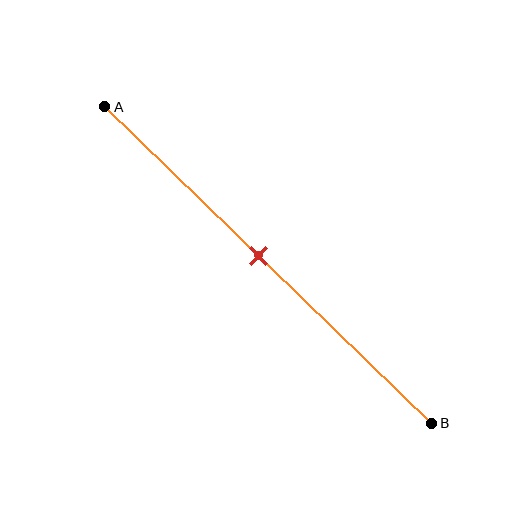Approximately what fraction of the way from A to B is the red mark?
The red mark is approximately 45% of the way from A to B.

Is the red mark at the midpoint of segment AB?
Yes, the mark is approximately at the midpoint.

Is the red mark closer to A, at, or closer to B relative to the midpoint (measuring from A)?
The red mark is approximately at the midpoint of segment AB.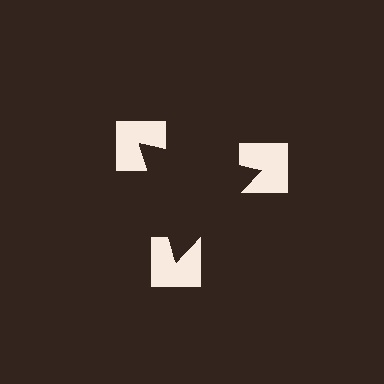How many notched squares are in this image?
There are 3 — one at each vertex of the illusory triangle.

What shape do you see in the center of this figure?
An illusory triangle — its edges are inferred from the aligned wedge cuts in the notched squares, not physically drawn.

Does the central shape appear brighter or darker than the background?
It typically appears slightly darker than the background, even though no actual brightness change is drawn.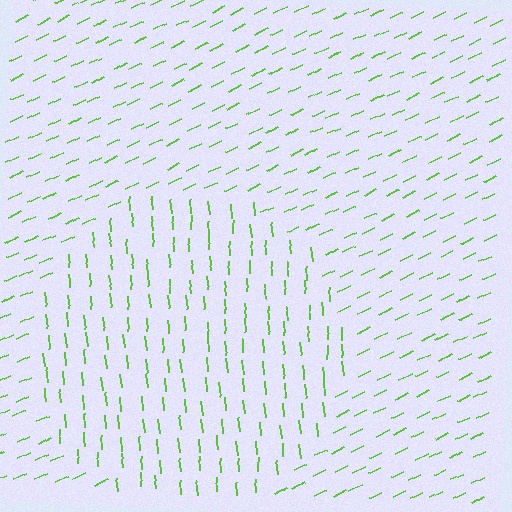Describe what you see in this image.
The image is filled with small lime line segments. A circle region in the image has lines oriented differently from the surrounding lines, creating a visible texture boundary.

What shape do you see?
I see a circle.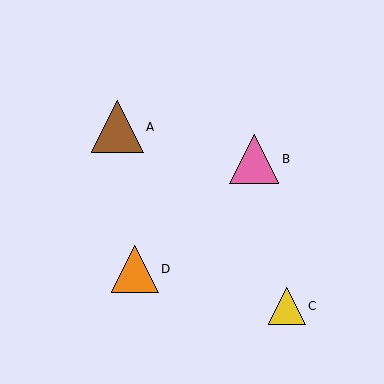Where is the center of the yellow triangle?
The center of the yellow triangle is at (287, 306).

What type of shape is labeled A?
Shape A is a brown triangle.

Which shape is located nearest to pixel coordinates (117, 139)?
The brown triangle (labeled A) at (117, 127) is nearest to that location.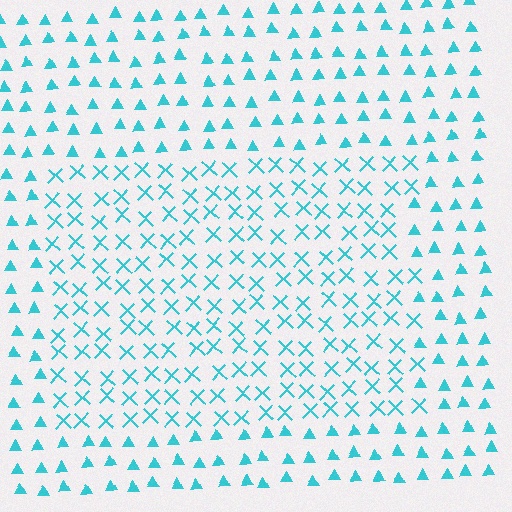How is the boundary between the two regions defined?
The boundary is defined by a change in element shape: X marks inside vs. triangles outside. All elements share the same color and spacing.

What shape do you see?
I see a rectangle.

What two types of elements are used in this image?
The image uses X marks inside the rectangle region and triangles outside it.